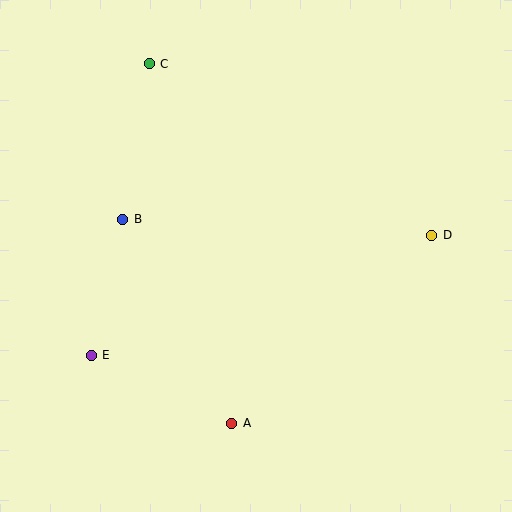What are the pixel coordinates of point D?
Point D is at (432, 235).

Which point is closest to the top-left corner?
Point C is closest to the top-left corner.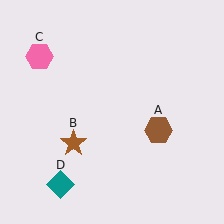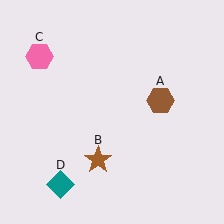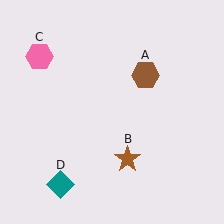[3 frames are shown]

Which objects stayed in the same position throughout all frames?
Pink hexagon (object C) and teal diamond (object D) remained stationary.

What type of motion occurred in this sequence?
The brown hexagon (object A), brown star (object B) rotated counterclockwise around the center of the scene.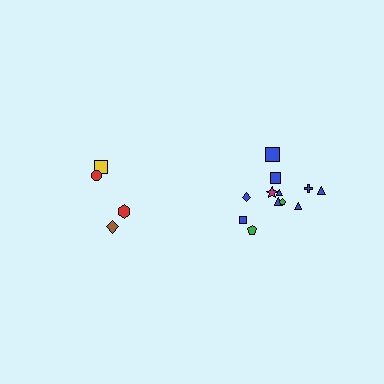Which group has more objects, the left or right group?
The right group.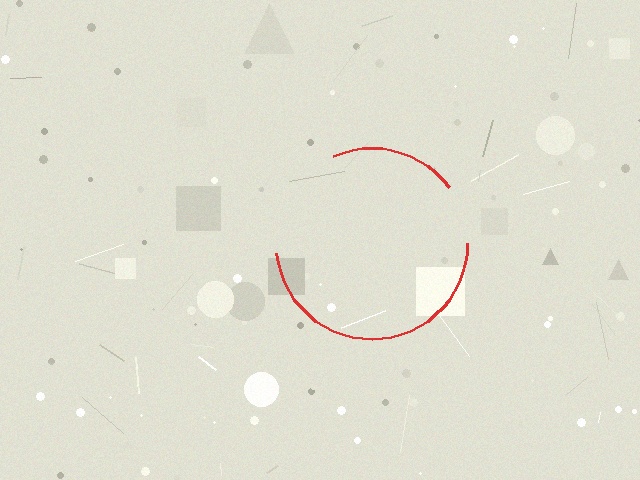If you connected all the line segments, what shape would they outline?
They would outline a circle.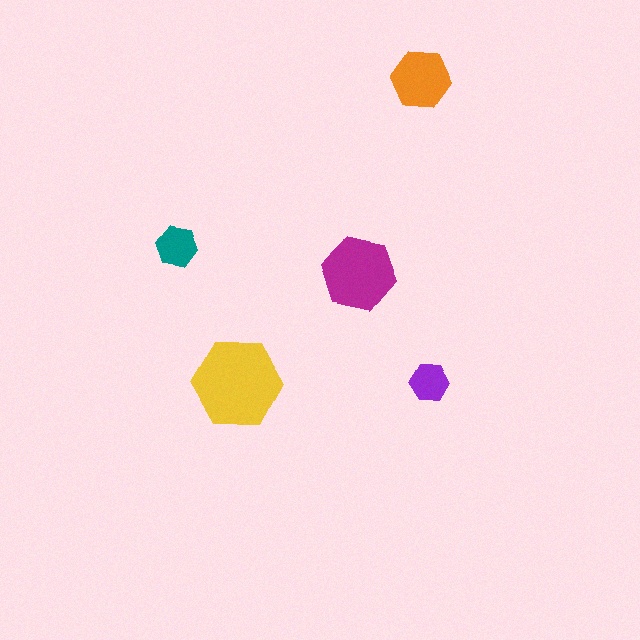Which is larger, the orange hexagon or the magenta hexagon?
The magenta one.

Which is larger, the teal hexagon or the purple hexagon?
The teal one.